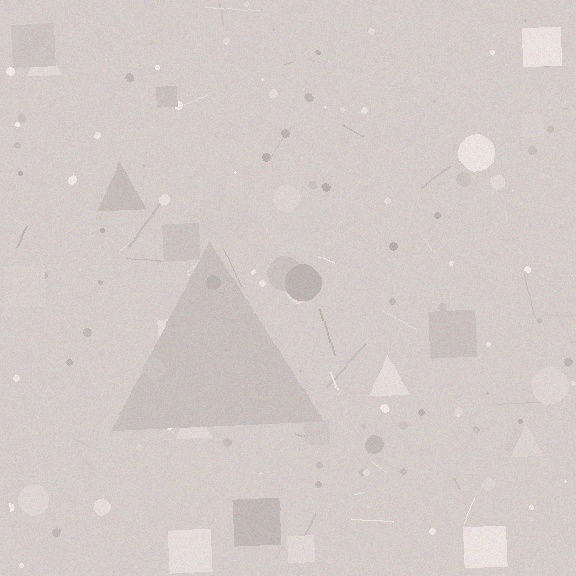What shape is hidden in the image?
A triangle is hidden in the image.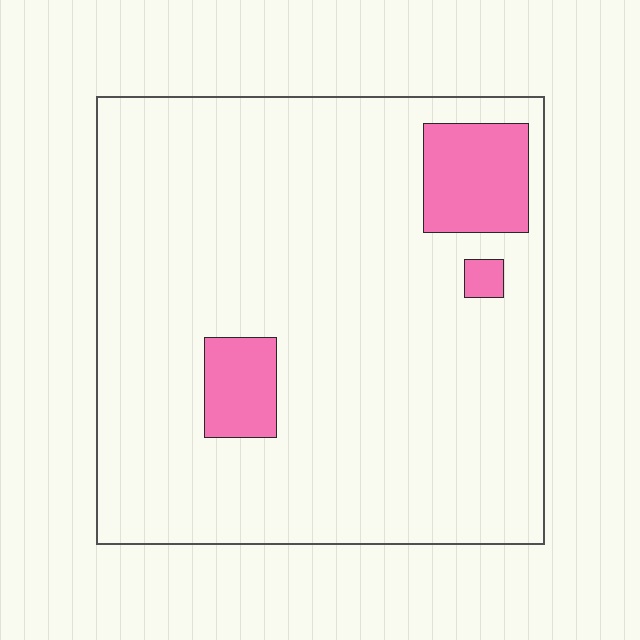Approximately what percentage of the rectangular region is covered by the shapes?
Approximately 10%.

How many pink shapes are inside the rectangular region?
3.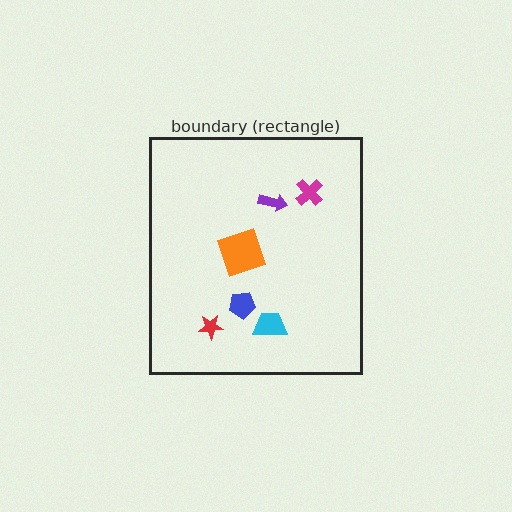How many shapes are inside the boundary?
6 inside, 0 outside.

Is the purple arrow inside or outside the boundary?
Inside.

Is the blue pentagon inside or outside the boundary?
Inside.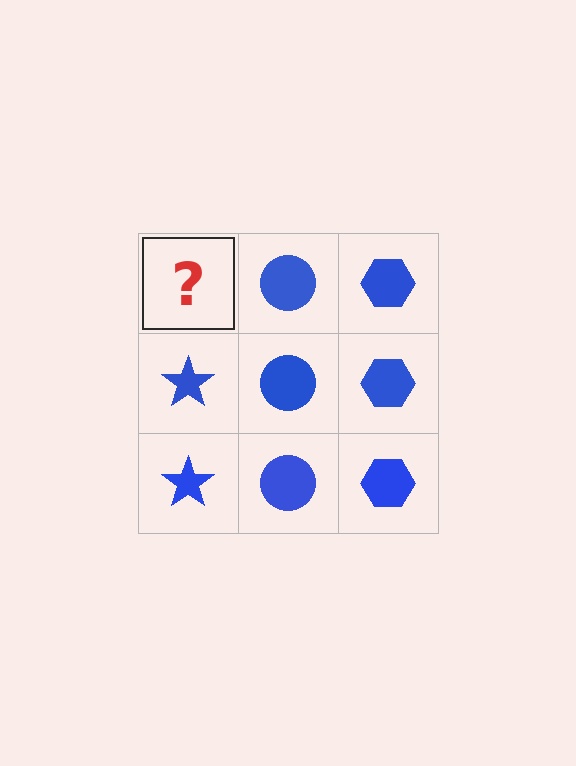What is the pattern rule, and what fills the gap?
The rule is that each column has a consistent shape. The gap should be filled with a blue star.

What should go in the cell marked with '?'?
The missing cell should contain a blue star.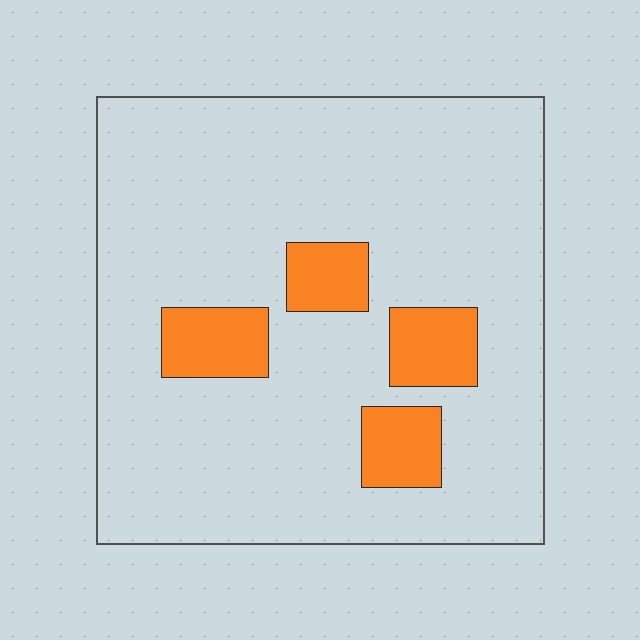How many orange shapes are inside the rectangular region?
4.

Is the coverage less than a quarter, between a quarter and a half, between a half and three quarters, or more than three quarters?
Less than a quarter.